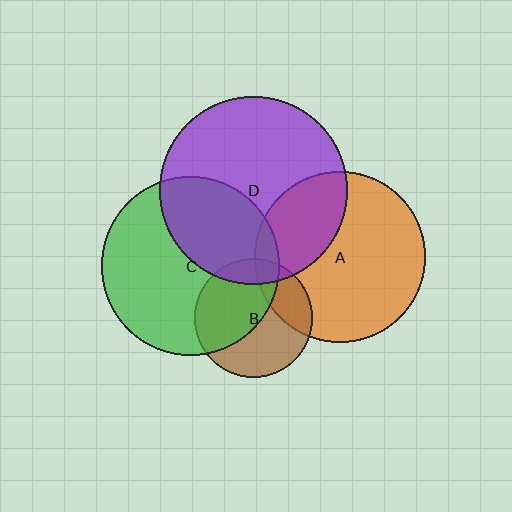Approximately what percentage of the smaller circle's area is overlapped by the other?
Approximately 30%.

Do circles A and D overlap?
Yes.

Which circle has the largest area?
Circle D (purple).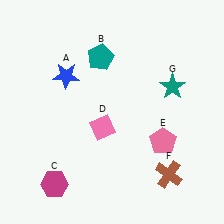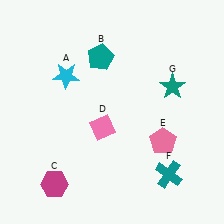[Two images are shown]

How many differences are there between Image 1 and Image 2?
There are 2 differences between the two images.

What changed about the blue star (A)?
In Image 1, A is blue. In Image 2, it changed to cyan.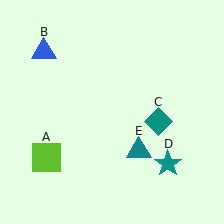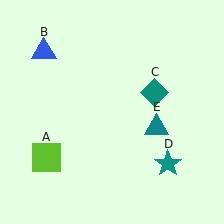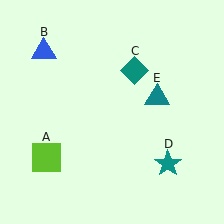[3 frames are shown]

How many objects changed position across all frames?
2 objects changed position: teal diamond (object C), teal triangle (object E).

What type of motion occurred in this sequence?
The teal diamond (object C), teal triangle (object E) rotated counterclockwise around the center of the scene.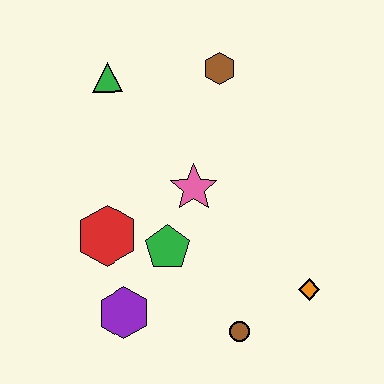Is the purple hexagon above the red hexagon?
No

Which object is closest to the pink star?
The green pentagon is closest to the pink star.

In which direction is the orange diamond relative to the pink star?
The orange diamond is to the right of the pink star.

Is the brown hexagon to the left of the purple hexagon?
No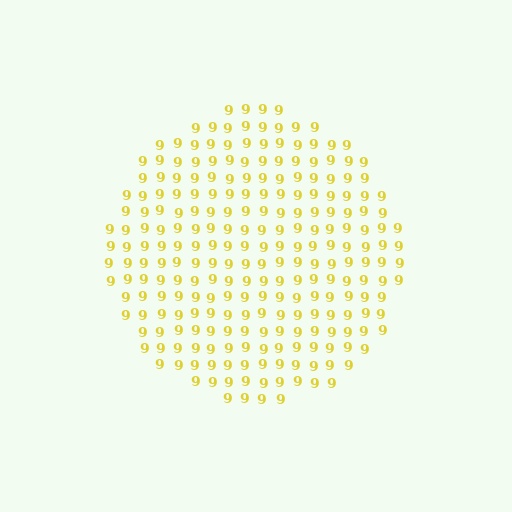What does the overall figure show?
The overall figure shows a circle.